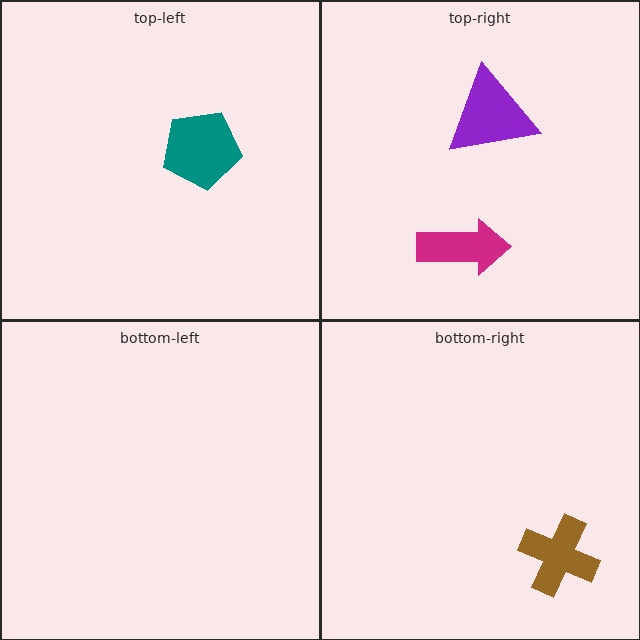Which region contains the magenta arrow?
The top-right region.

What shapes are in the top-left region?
The teal pentagon.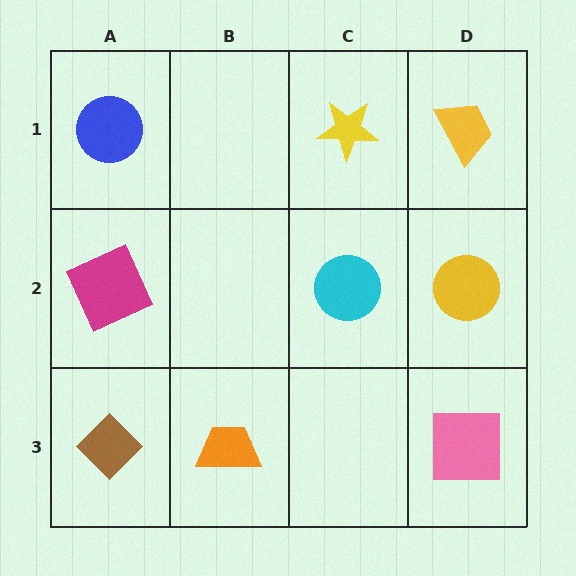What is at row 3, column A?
A brown diamond.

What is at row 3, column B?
An orange trapezoid.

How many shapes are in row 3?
3 shapes.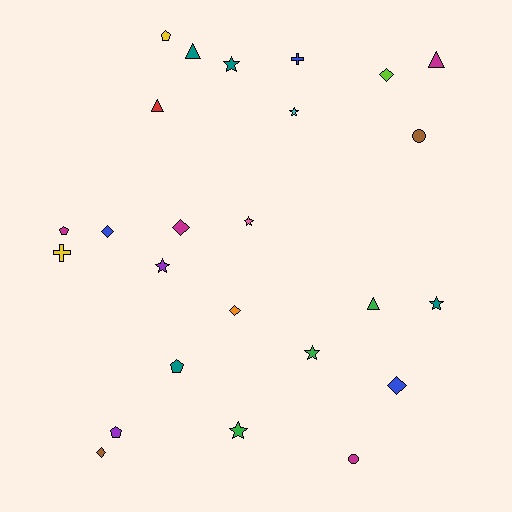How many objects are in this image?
There are 25 objects.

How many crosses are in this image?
There are 2 crosses.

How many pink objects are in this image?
There is 1 pink object.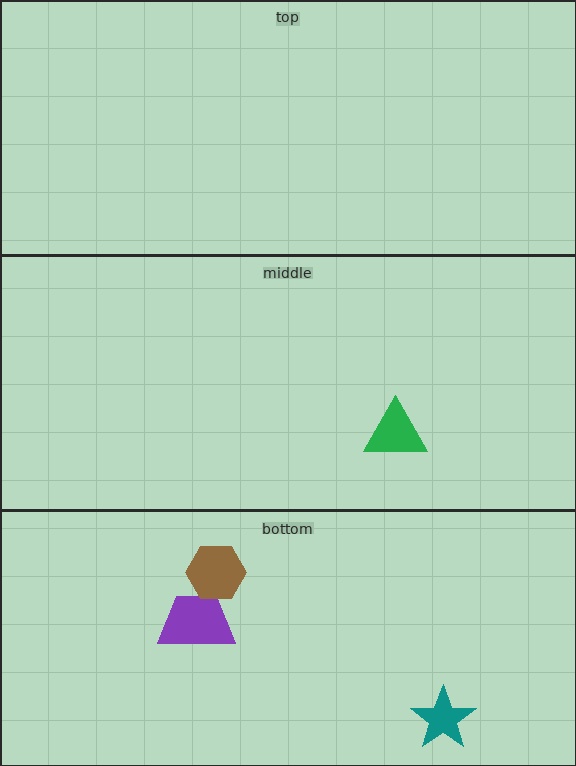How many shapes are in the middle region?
1.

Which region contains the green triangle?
The middle region.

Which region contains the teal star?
The bottom region.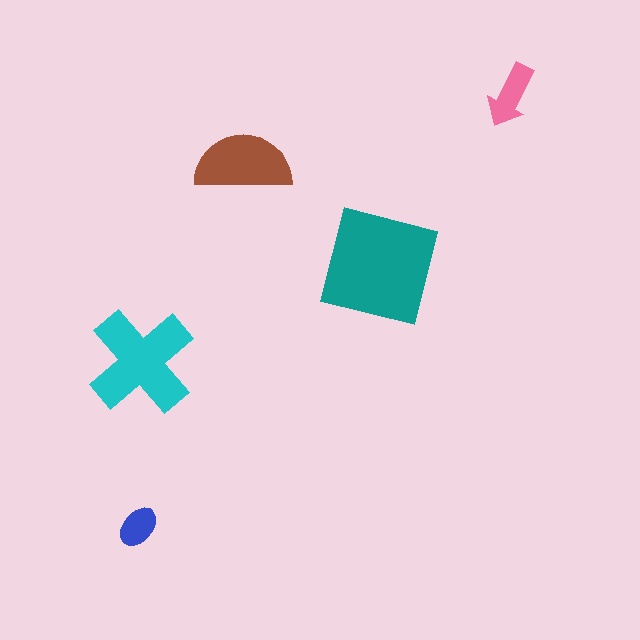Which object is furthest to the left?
The blue ellipse is leftmost.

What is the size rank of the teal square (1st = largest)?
1st.